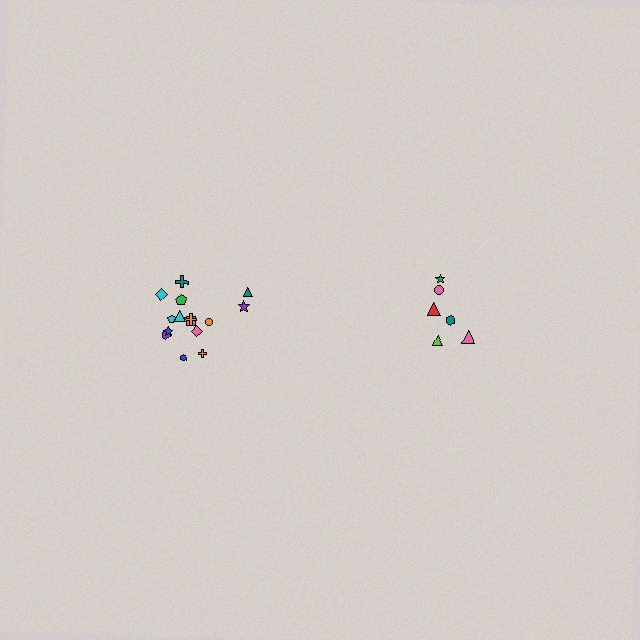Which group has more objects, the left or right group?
The left group.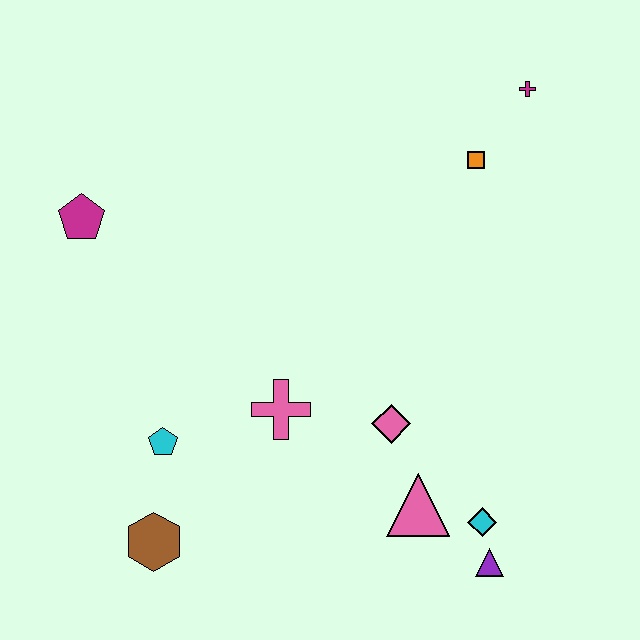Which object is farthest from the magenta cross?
The brown hexagon is farthest from the magenta cross.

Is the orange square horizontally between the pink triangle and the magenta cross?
Yes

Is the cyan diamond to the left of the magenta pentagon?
No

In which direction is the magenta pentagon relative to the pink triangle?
The magenta pentagon is to the left of the pink triangle.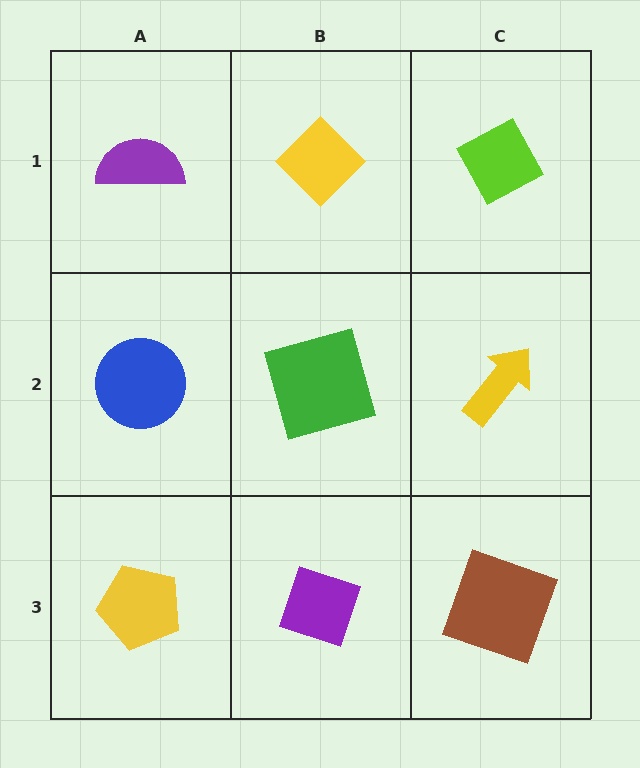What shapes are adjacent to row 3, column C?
A yellow arrow (row 2, column C), a purple diamond (row 3, column B).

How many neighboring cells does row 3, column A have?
2.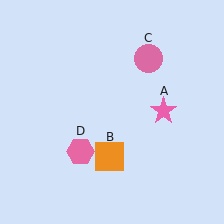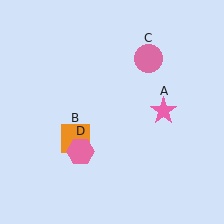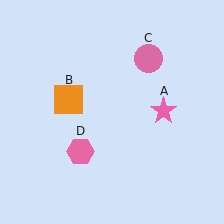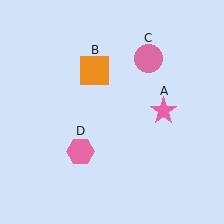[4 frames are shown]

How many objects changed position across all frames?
1 object changed position: orange square (object B).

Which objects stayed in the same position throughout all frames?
Pink star (object A) and pink circle (object C) and pink hexagon (object D) remained stationary.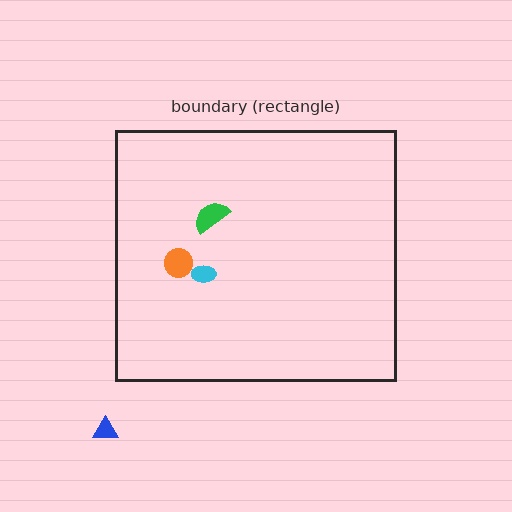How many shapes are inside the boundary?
3 inside, 1 outside.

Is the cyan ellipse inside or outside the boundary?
Inside.